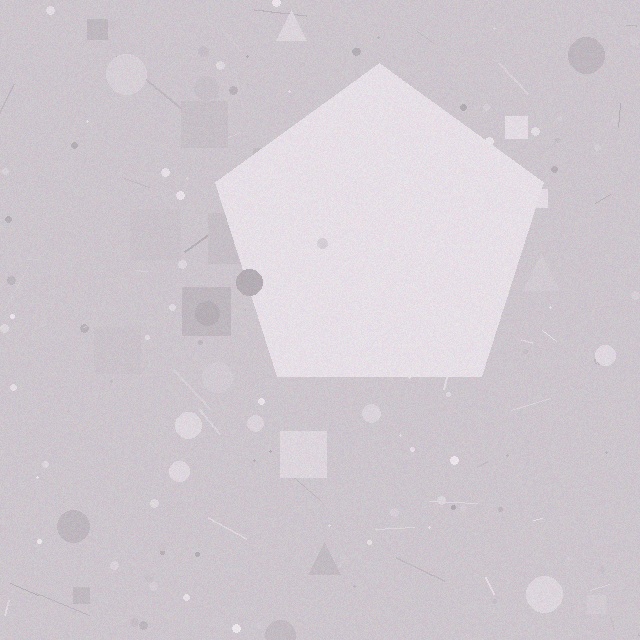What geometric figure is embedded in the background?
A pentagon is embedded in the background.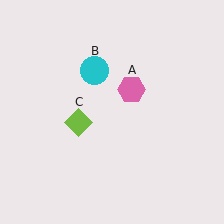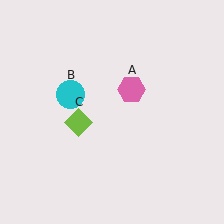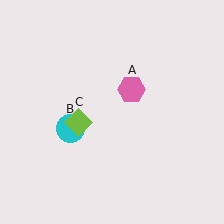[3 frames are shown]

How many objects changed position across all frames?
1 object changed position: cyan circle (object B).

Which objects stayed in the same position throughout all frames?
Pink hexagon (object A) and lime diamond (object C) remained stationary.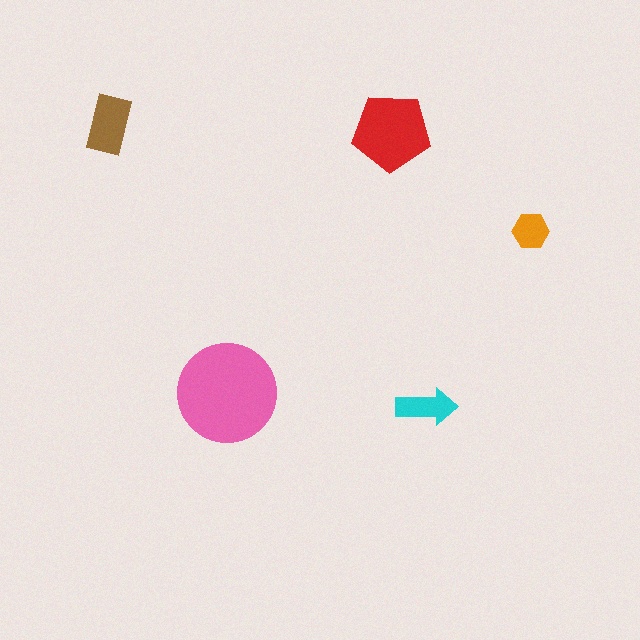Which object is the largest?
The pink circle.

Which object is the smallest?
The orange hexagon.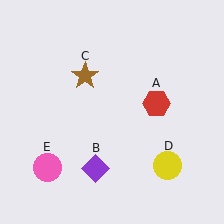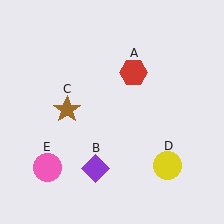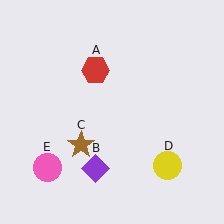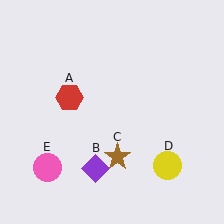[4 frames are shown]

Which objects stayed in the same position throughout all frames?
Purple diamond (object B) and yellow circle (object D) and pink circle (object E) remained stationary.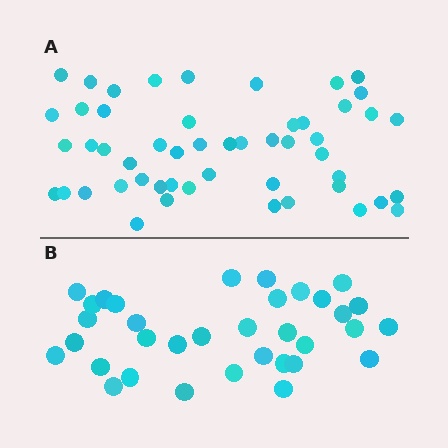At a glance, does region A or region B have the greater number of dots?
Region A (the top region) has more dots.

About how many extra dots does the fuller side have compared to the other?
Region A has approximately 15 more dots than region B.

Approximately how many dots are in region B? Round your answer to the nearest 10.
About 30 dots. (The exact count is 34, which rounds to 30.)